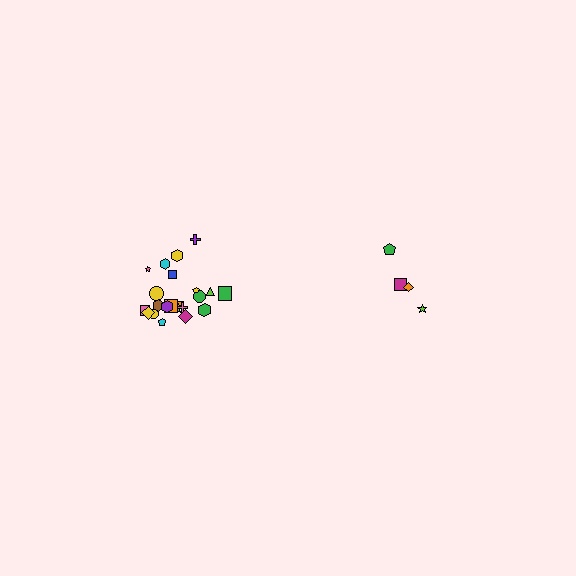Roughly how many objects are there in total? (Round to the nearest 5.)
Roughly 25 objects in total.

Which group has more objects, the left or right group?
The left group.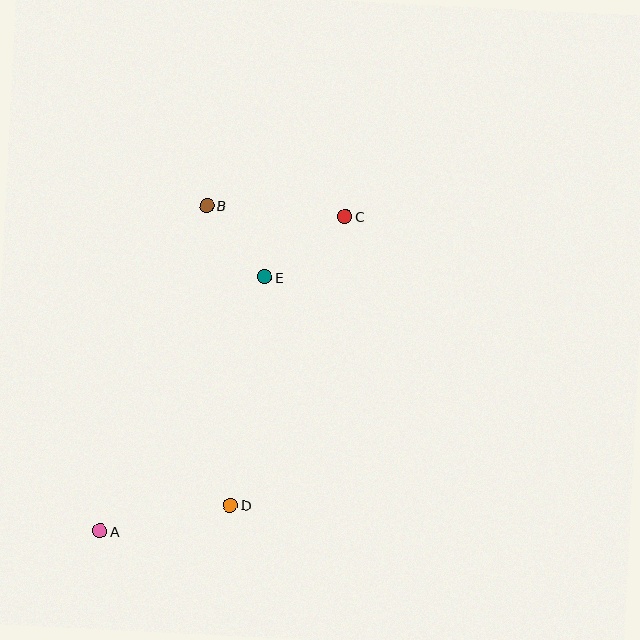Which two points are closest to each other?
Points B and E are closest to each other.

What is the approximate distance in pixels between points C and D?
The distance between C and D is approximately 311 pixels.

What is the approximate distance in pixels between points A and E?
The distance between A and E is approximately 303 pixels.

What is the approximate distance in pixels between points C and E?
The distance between C and E is approximately 101 pixels.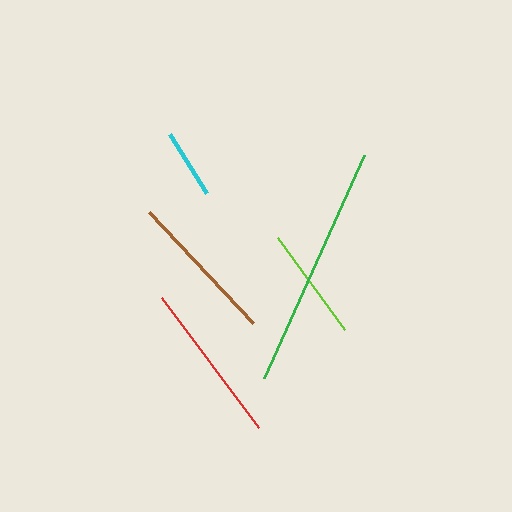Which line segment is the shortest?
The cyan line is the shortest at approximately 70 pixels.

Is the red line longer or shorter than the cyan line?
The red line is longer than the cyan line.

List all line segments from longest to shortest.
From longest to shortest: green, red, brown, lime, cyan.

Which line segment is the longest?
The green line is the longest at approximately 244 pixels.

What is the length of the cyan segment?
The cyan segment is approximately 70 pixels long.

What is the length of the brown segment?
The brown segment is approximately 151 pixels long.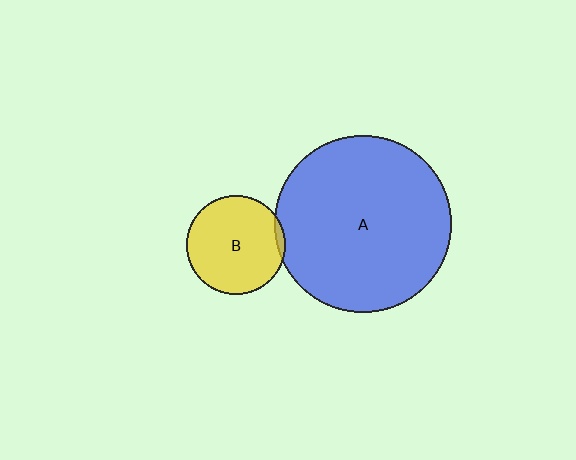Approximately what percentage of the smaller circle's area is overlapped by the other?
Approximately 5%.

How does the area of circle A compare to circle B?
Approximately 3.2 times.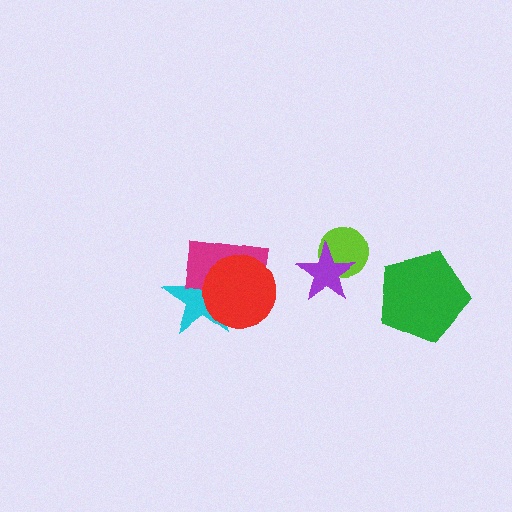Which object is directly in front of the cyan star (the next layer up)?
The magenta rectangle is directly in front of the cyan star.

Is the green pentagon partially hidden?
No, no other shape covers it.